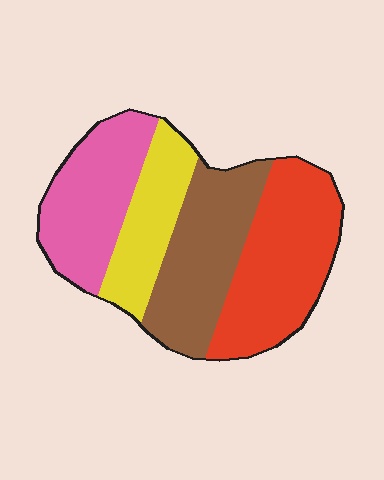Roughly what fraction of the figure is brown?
Brown takes up about one quarter (1/4) of the figure.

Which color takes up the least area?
Yellow, at roughly 20%.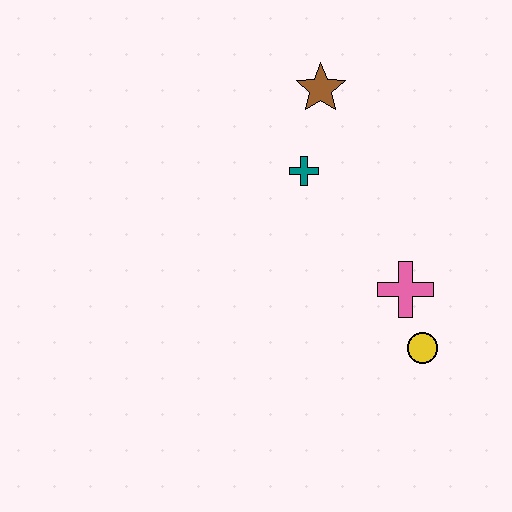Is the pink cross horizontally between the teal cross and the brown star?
No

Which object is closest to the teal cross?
The brown star is closest to the teal cross.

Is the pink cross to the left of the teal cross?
No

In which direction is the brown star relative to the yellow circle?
The brown star is above the yellow circle.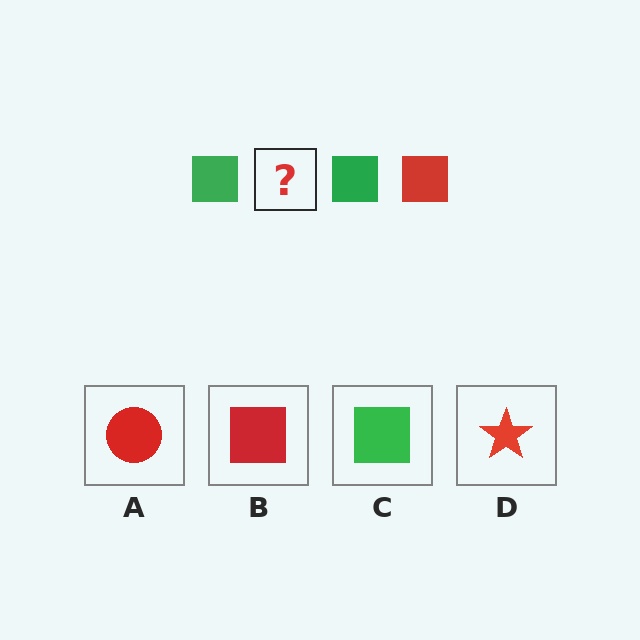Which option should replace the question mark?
Option B.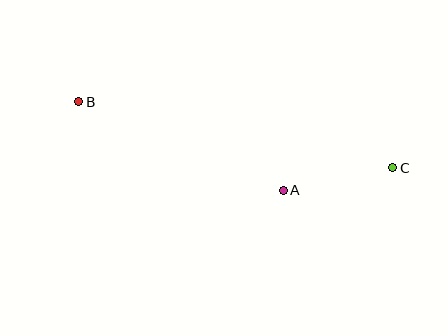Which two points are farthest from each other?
Points B and C are farthest from each other.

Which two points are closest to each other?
Points A and C are closest to each other.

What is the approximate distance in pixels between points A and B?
The distance between A and B is approximately 223 pixels.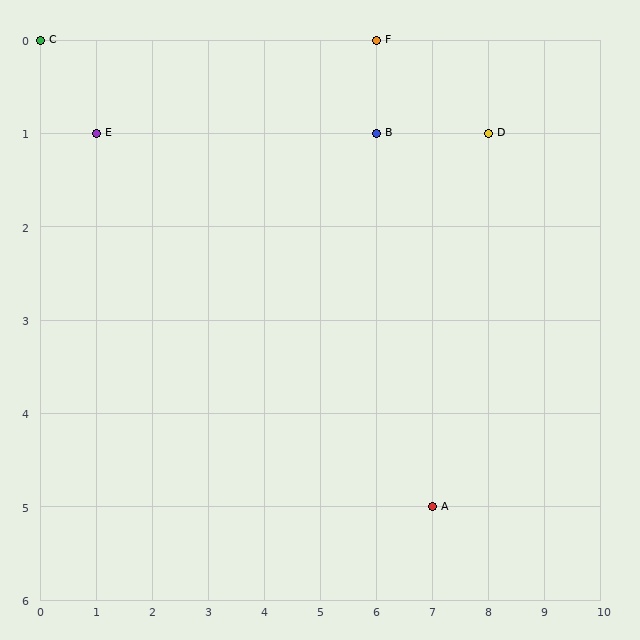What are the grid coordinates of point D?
Point D is at grid coordinates (8, 1).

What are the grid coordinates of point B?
Point B is at grid coordinates (6, 1).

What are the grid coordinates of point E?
Point E is at grid coordinates (1, 1).